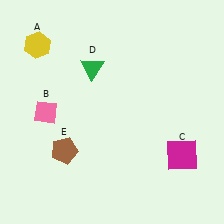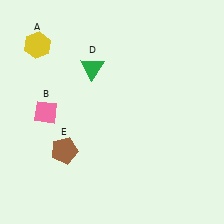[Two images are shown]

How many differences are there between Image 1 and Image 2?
There is 1 difference between the two images.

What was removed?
The magenta square (C) was removed in Image 2.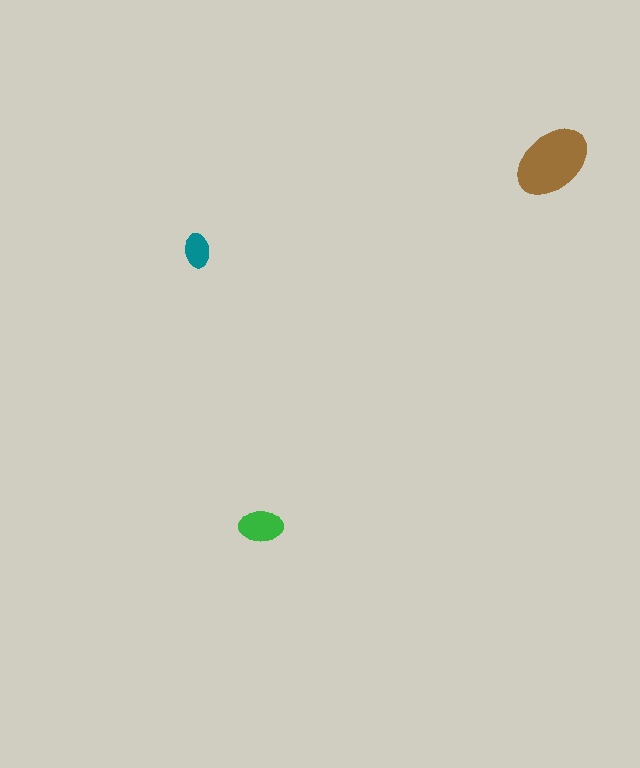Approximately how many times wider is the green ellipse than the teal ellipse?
About 1.5 times wider.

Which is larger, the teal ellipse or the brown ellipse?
The brown one.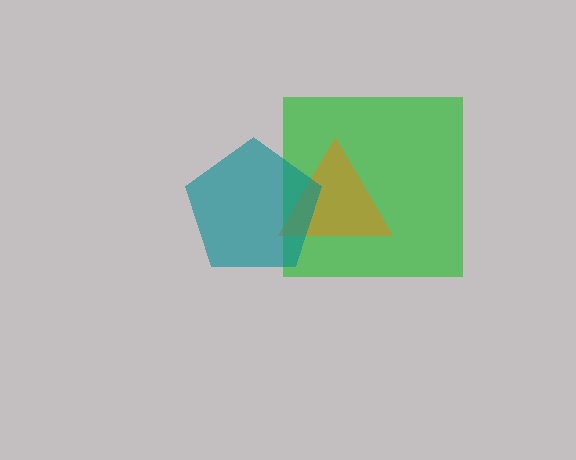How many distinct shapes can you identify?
There are 3 distinct shapes: a green square, an orange triangle, a teal pentagon.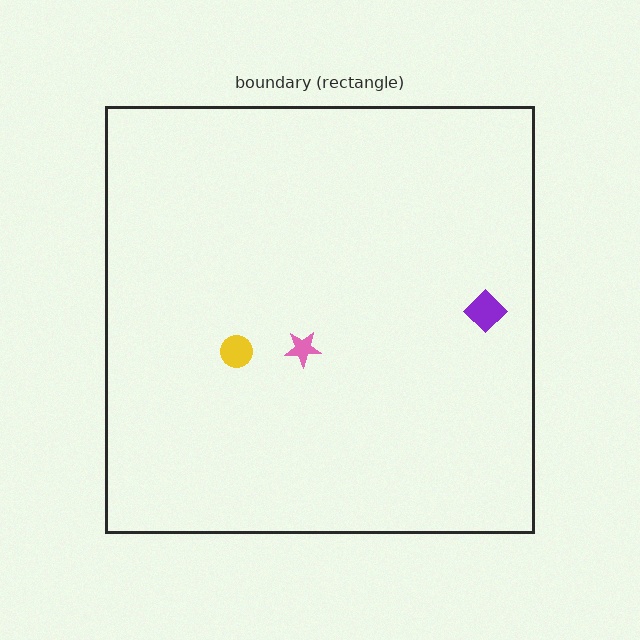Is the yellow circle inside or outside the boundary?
Inside.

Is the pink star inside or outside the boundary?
Inside.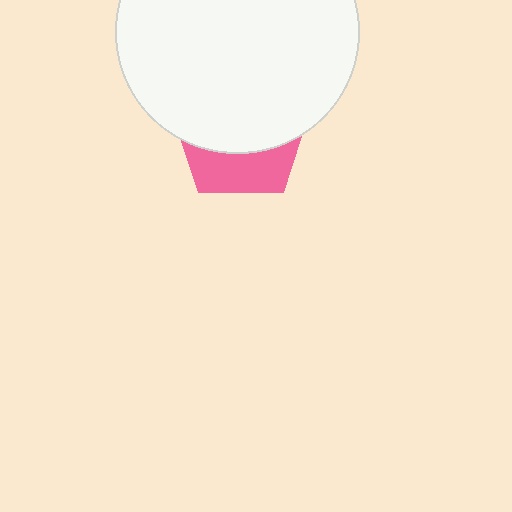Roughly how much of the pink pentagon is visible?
A small part of it is visible (roughly 35%).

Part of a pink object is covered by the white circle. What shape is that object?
It is a pentagon.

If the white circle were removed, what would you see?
You would see the complete pink pentagon.